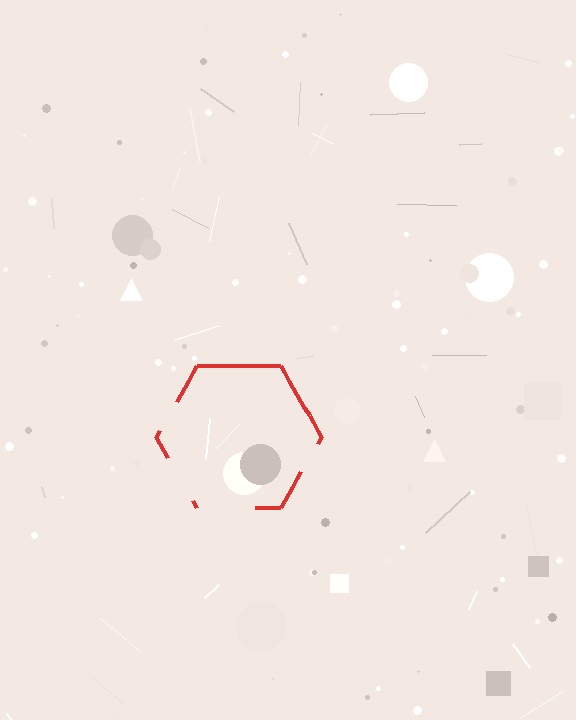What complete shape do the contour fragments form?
The contour fragments form a hexagon.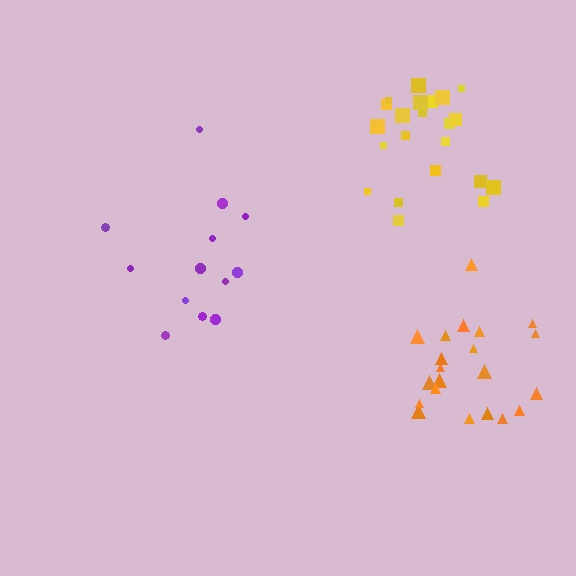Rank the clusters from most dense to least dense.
yellow, orange, purple.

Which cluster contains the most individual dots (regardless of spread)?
Yellow (22).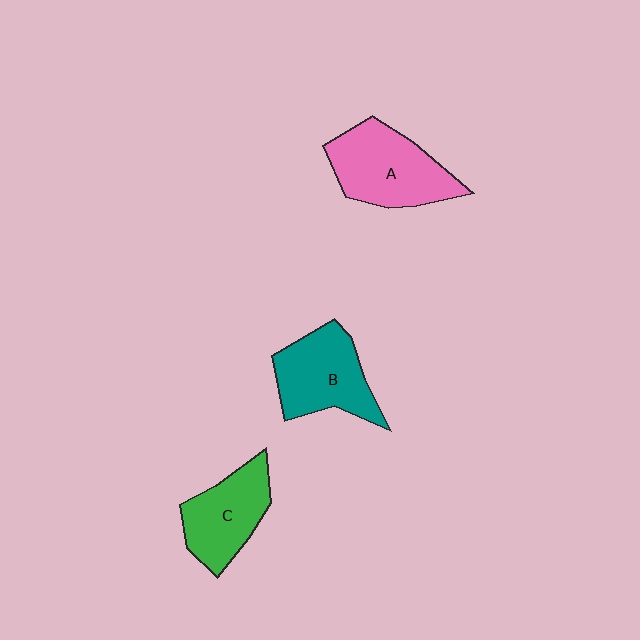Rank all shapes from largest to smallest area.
From largest to smallest: A (pink), B (teal), C (green).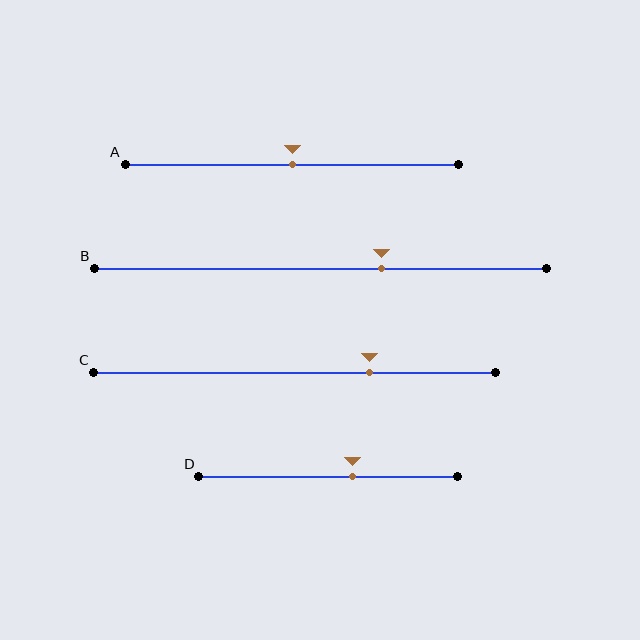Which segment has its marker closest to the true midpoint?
Segment A has its marker closest to the true midpoint.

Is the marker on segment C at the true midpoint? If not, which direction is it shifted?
No, the marker on segment C is shifted to the right by about 19% of the segment length.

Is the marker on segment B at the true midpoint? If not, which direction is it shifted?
No, the marker on segment B is shifted to the right by about 13% of the segment length.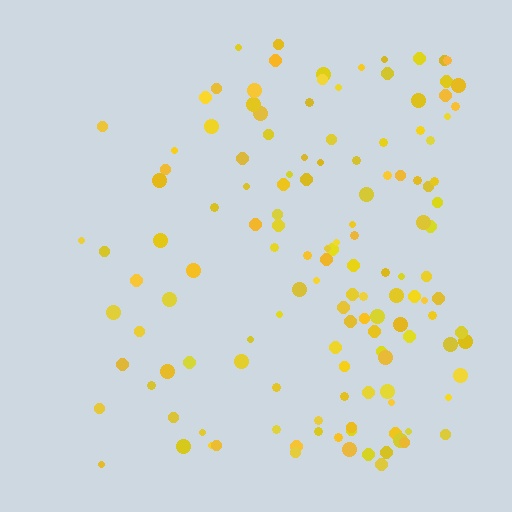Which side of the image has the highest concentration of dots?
The right.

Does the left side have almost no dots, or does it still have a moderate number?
Still a moderate number, just noticeably fewer than the right.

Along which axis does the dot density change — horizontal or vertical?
Horizontal.